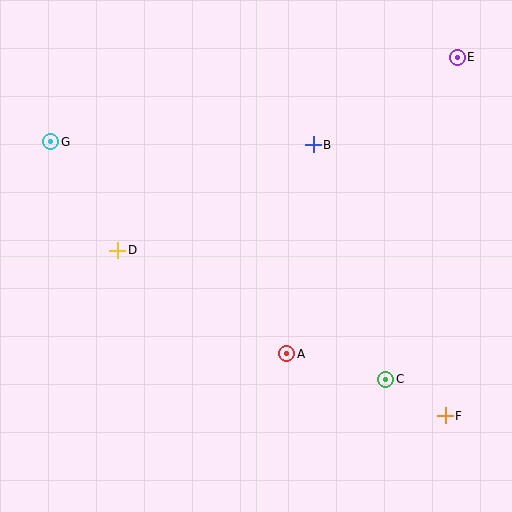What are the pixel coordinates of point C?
Point C is at (386, 379).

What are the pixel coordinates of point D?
Point D is at (118, 250).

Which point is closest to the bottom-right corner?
Point F is closest to the bottom-right corner.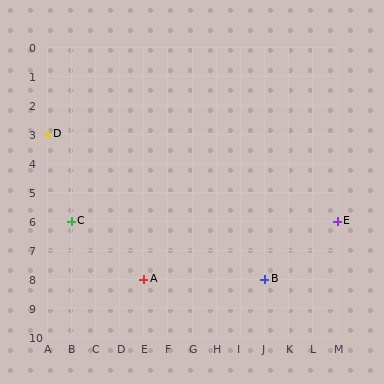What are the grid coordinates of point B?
Point B is at grid coordinates (J, 8).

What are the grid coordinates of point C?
Point C is at grid coordinates (B, 6).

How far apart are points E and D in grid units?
Points E and D are 12 columns and 3 rows apart (about 12.4 grid units diagonally).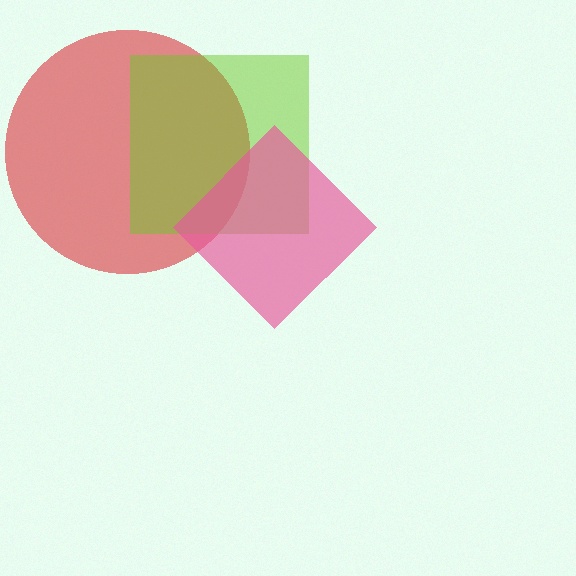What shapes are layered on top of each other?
The layered shapes are: a red circle, a lime square, a pink diamond.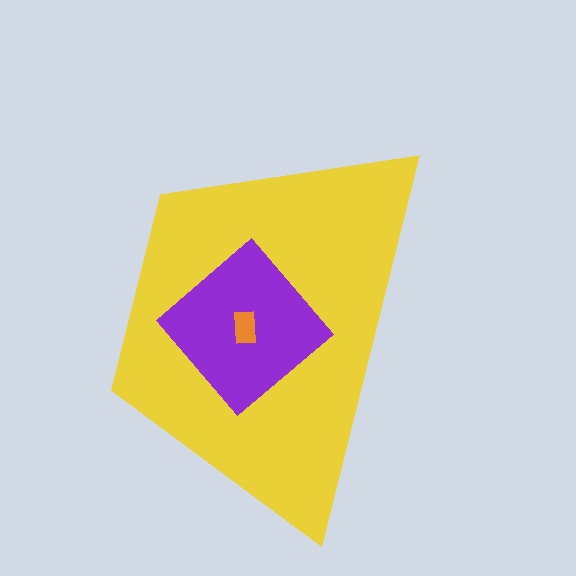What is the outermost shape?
The yellow trapezoid.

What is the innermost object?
The orange rectangle.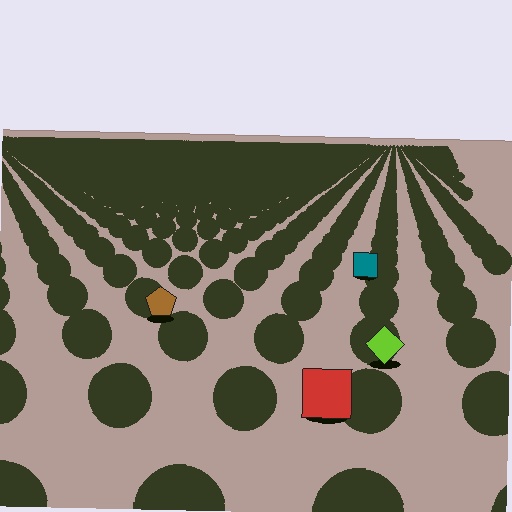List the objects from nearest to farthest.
From nearest to farthest: the red square, the lime diamond, the brown pentagon, the teal square.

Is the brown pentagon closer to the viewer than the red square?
No. The red square is closer — you can tell from the texture gradient: the ground texture is coarser near it.